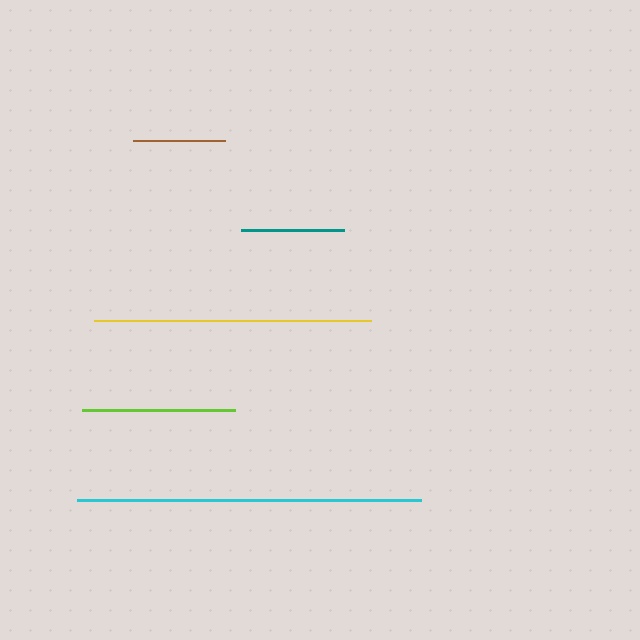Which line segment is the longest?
The cyan line is the longest at approximately 345 pixels.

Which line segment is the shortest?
The brown line is the shortest at approximately 92 pixels.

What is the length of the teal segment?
The teal segment is approximately 103 pixels long.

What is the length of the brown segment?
The brown segment is approximately 92 pixels long.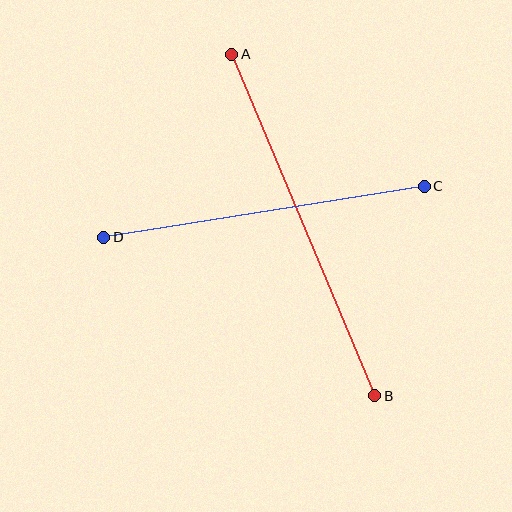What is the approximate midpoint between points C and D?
The midpoint is at approximately (264, 212) pixels.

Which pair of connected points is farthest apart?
Points A and B are farthest apart.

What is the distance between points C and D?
The distance is approximately 324 pixels.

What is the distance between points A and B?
The distance is approximately 370 pixels.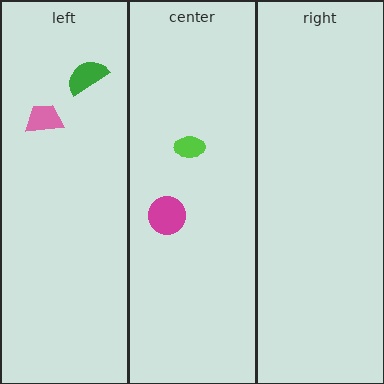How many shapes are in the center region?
2.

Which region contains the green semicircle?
The left region.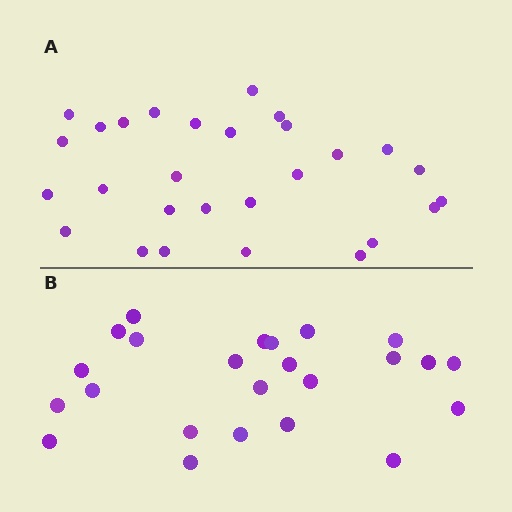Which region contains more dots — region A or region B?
Region A (the top region) has more dots.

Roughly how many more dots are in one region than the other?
Region A has about 4 more dots than region B.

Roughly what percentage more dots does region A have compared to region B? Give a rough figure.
About 15% more.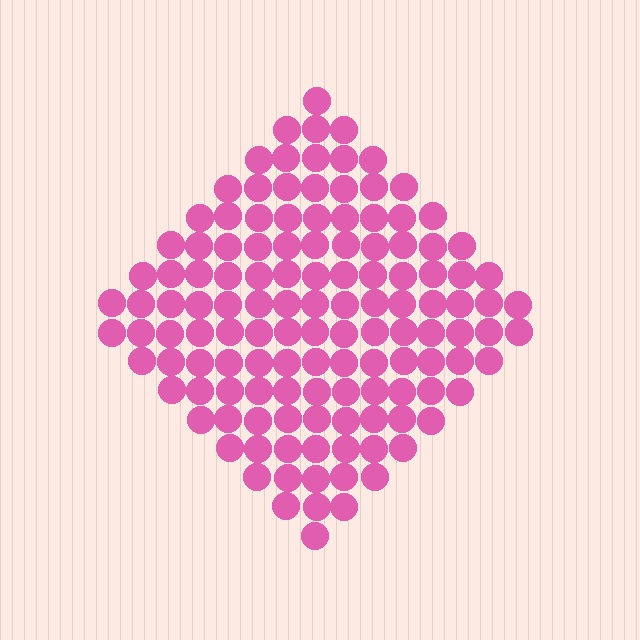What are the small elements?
The small elements are circles.